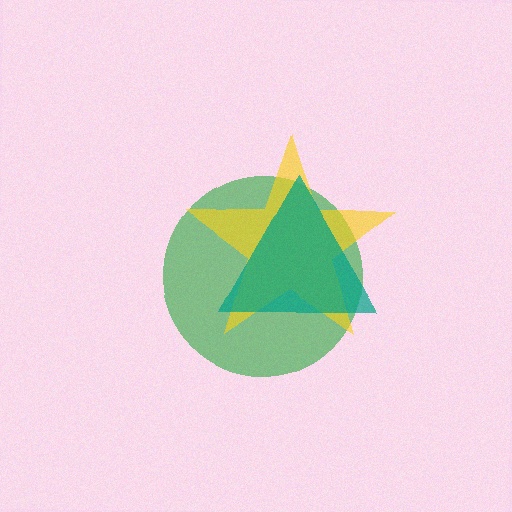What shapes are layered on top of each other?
The layered shapes are: a green circle, a yellow star, a teal triangle.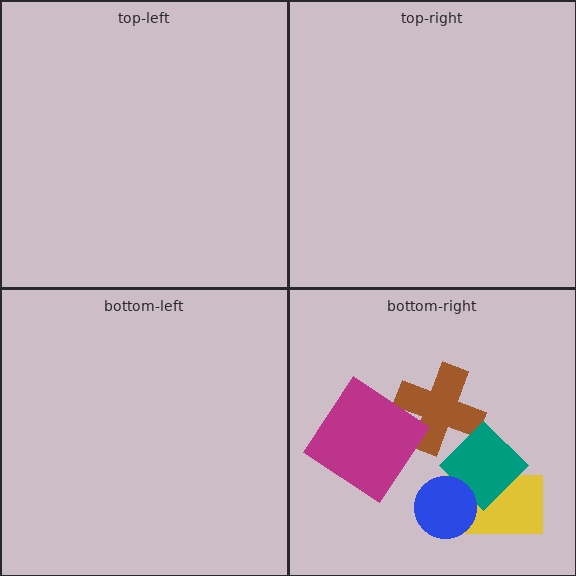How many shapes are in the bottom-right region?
5.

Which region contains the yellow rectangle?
The bottom-right region.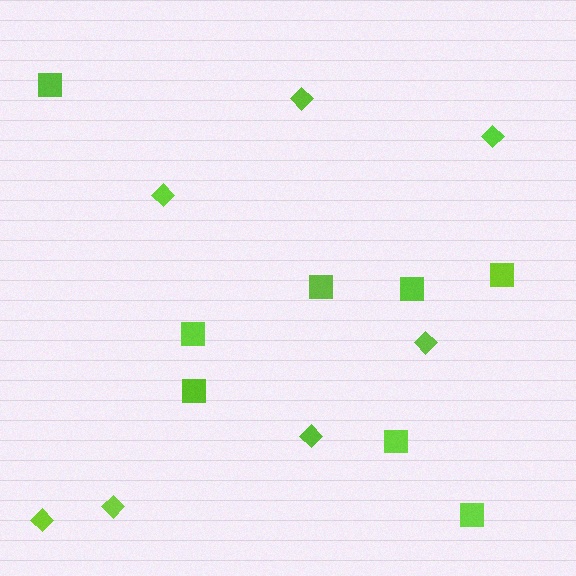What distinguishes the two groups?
There are 2 groups: one group of squares (8) and one group of diamonds (7).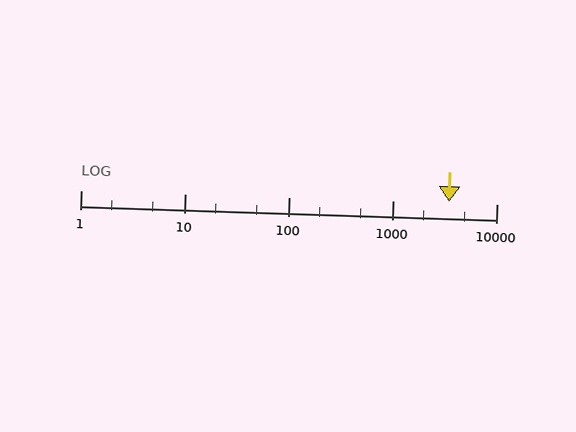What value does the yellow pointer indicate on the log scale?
The pointer indicates approximately 3500.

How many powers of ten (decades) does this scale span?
The scale spans 4 decades, from 1 to 10000.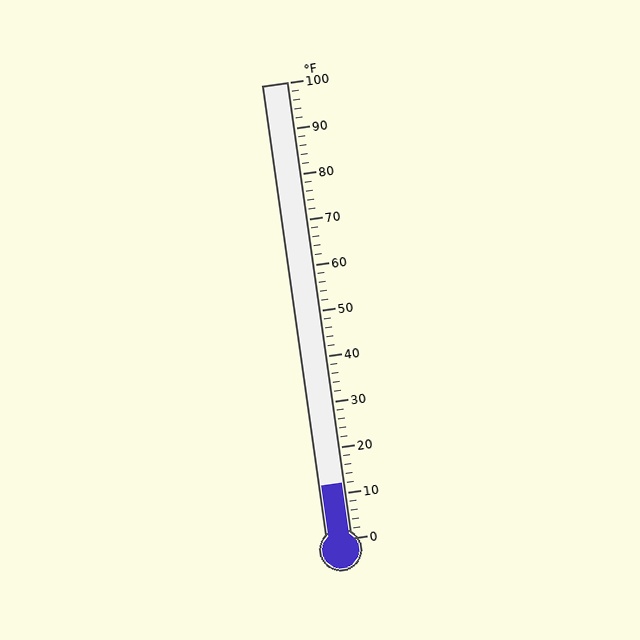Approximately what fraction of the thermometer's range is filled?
The thermometer is filled to approximately 10% of its range.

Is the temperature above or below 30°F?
The temperature is below 30°F.